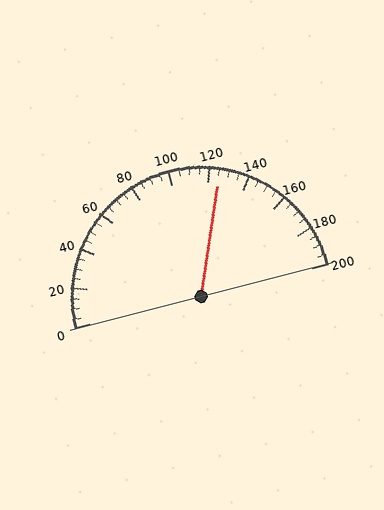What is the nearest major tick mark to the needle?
The nearest major tick mark is 120.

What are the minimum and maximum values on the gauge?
The gauge ranges from 0 to 200.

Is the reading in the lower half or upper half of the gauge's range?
The reading is in the upper half of the range (0 to 200).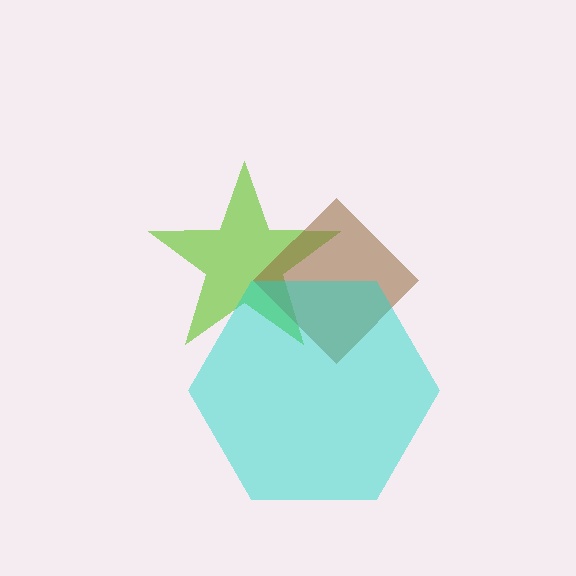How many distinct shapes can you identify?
There are 3 distinct shapes: a lime star, a brown diamond, a cyan hexagon.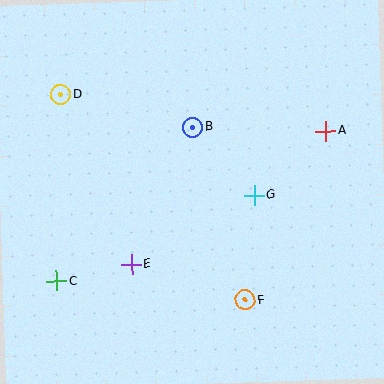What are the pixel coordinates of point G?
Point G is at (254, 195).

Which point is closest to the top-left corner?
Point D is closest to the top-left corner.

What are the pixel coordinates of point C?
Point C is at (57, 281).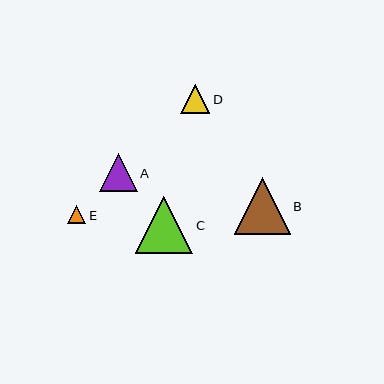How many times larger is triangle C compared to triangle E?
Triangle C is approximately 3.2 times the size of triangle E.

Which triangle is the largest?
Triangle C is the largest with a size of approximately 57 pixels.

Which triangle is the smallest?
Triangle E is the smallest with a size of approximately 18 pixels.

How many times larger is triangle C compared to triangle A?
Triangle C is approximately 1.5 times the size of triangle A.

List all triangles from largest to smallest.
From largest to smallest: C, B, A, D, E.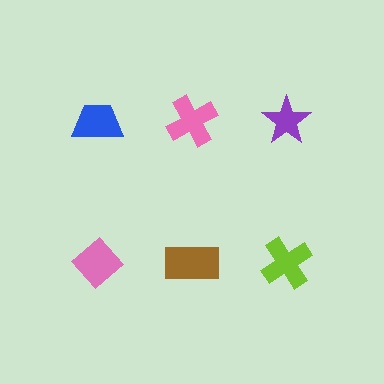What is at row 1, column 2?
A pink cross.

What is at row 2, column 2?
A brown rectangle.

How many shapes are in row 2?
3 shapes.